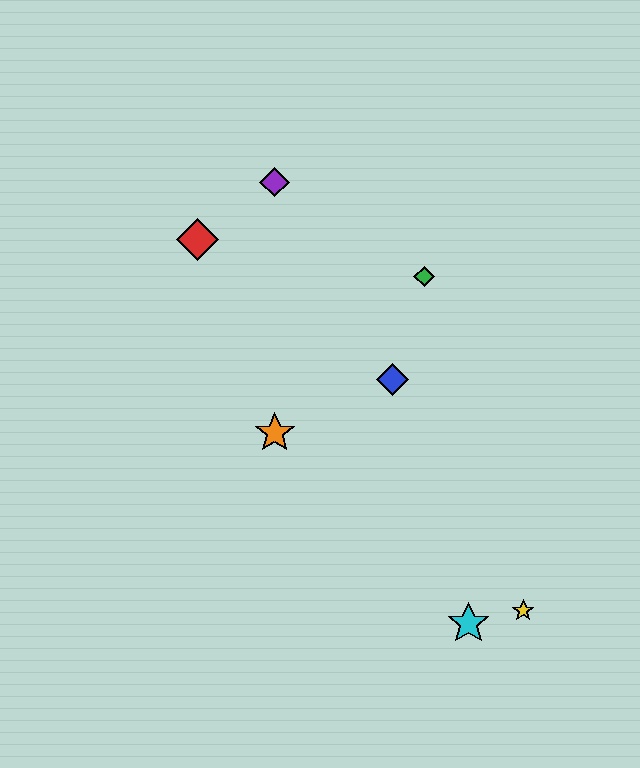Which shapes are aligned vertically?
The purple diamond, the orange star are aligned vertically.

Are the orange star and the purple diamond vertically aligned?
Yes, both are at x≈275.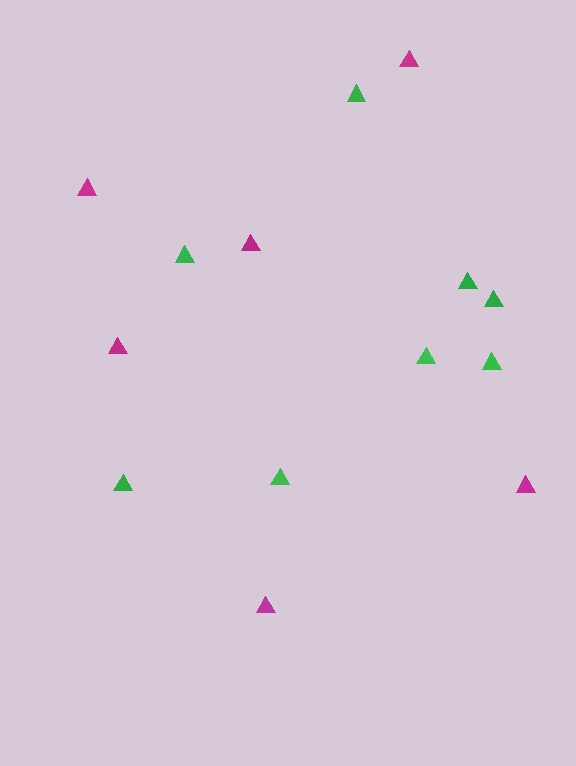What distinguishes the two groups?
There are 2 groups: one group of green triangles (8) and one group of magenta triangles (6).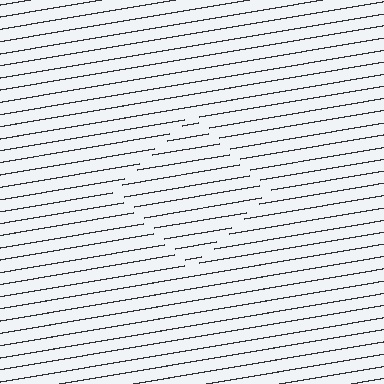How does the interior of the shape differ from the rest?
The interior of the shape contains the same grating, shifted by half a period — the contour is defined by the phase discontinuity where line-ends from the inner and outer gratings abut.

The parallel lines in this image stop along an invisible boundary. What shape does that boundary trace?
An illusory square. The interior of the shape contains the same grating, shifted by half a period — the contour is defined by the phase discontinuity where line-ends from the inner and outer gratings abut.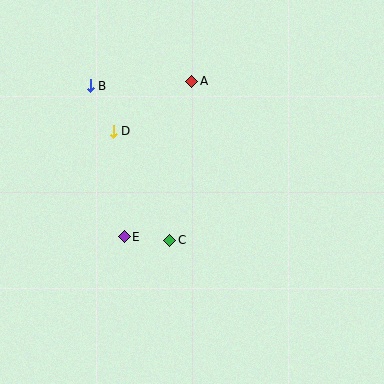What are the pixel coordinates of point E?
Point E is at (124, 237).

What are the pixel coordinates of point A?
Point A is at (192, 81).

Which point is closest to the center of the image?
Point C at (170, 240) is closest to the center.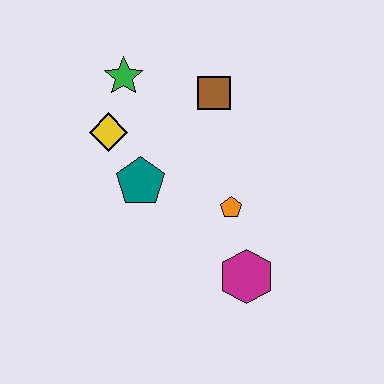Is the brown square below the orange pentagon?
No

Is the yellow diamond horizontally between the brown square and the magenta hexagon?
No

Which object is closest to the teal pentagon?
The yellow diamond is closest to the teal pentagon.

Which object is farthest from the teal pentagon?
The magenta hexagon is farthest from the teal pentagon.